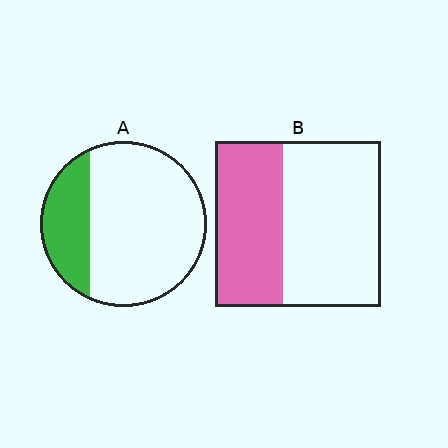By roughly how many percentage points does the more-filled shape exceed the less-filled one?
By roughly 15 percentage points (B over A).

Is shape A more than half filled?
No.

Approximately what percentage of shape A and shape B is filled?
A is approximately 25% and B is approximately 40%.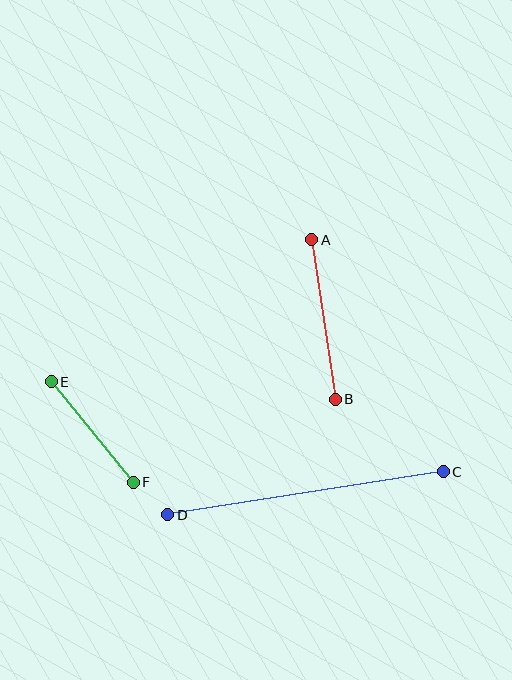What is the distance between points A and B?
The distance is approximately 161 pixels.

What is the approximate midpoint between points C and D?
The midpoint is at approximately (305, 493) pixels.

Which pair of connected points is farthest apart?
Points C and D are farthest apart.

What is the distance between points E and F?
The distance is approximately 130 pixels.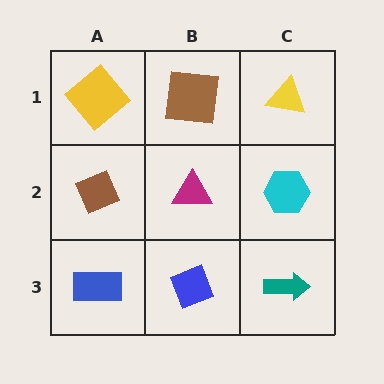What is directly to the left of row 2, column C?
A magenta triangle.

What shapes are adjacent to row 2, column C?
A yellow triangle (row 1, column C), a teal arrow (row 3, column C), a magenta triangle (row 2, column B).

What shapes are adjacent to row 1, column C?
A cyan hexagon (row 2, column C), a brown square (row 1, column B).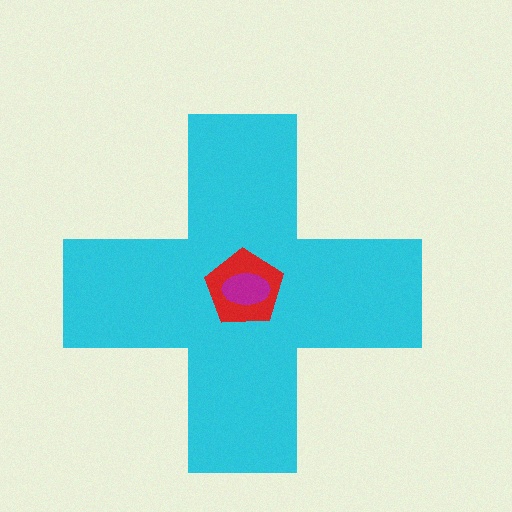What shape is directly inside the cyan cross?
The red pentagon.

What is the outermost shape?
The cyan cross.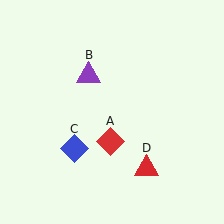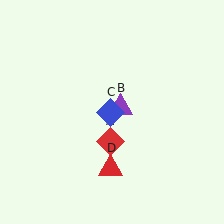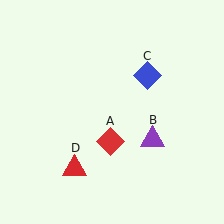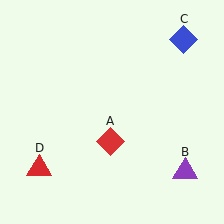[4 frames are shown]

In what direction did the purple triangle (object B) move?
The purple triangle (object B) moved down and to the right.